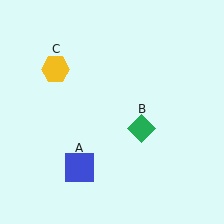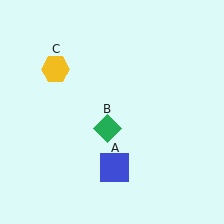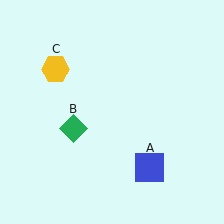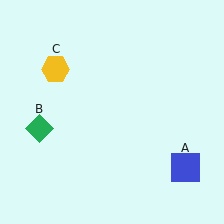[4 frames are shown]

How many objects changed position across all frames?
2 objects changed position: blue square (object A), green diamond (object B).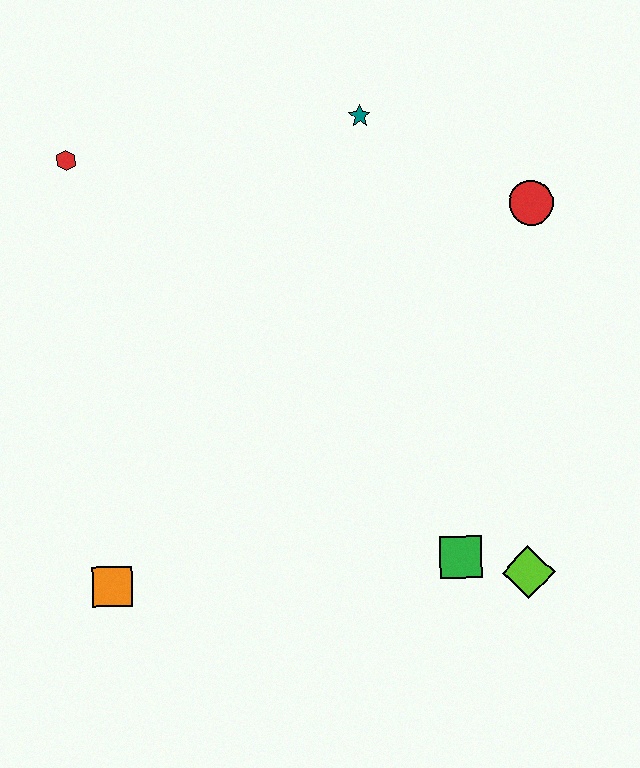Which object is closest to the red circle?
The teal star is closest to the red circle.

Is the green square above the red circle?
No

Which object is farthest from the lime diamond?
The red hexagon is farthest from the lime diamond.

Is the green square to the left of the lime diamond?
Yes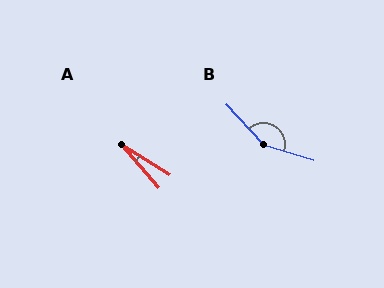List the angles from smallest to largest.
A (18°), B (150°).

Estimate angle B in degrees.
Approximately 150 degrees.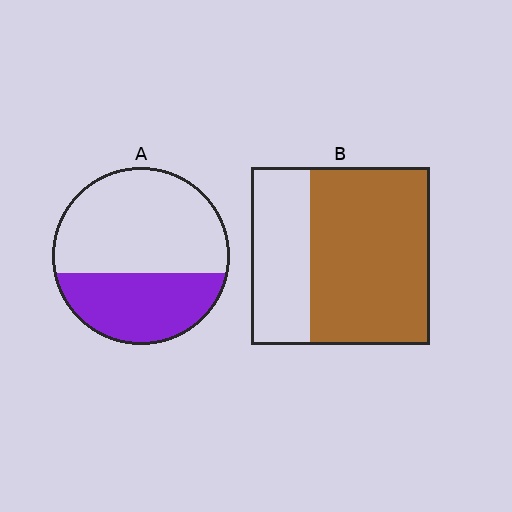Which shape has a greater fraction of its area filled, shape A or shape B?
Shape B.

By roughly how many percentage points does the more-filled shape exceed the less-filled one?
By roughly 30 percentage points (B over A).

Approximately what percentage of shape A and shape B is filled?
A is approximately 40% and B is approximately 65%.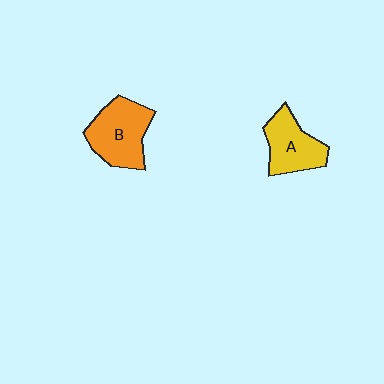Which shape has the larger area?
Shape B (orange).